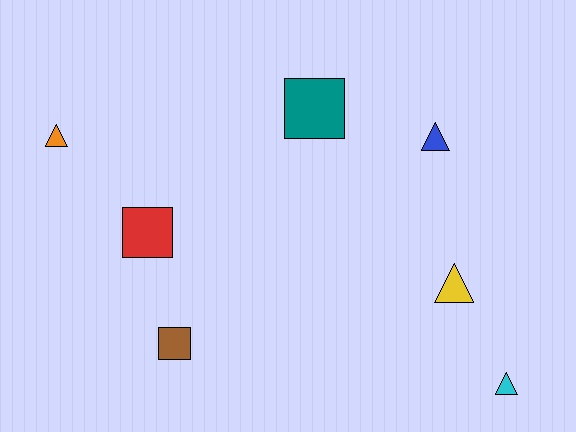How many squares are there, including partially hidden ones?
There are 3 squares.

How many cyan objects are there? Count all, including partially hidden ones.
There is 1 cyan object.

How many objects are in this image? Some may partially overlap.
There are 7 objects.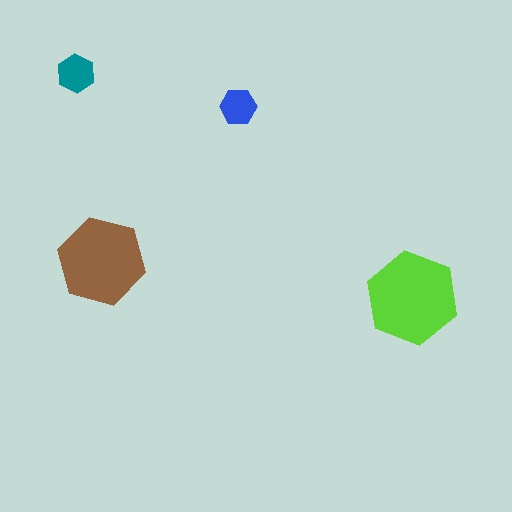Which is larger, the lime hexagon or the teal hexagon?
The lime one.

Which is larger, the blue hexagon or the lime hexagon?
The lime one.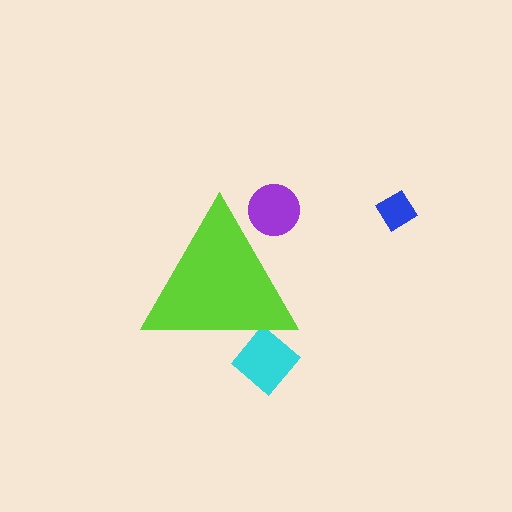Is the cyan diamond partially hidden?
Yes, the cyan diamond is partially hidden behind the lime triangle.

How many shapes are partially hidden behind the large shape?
2 shapes are partially hidden.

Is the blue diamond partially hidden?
No, the blue diamond is fully visible.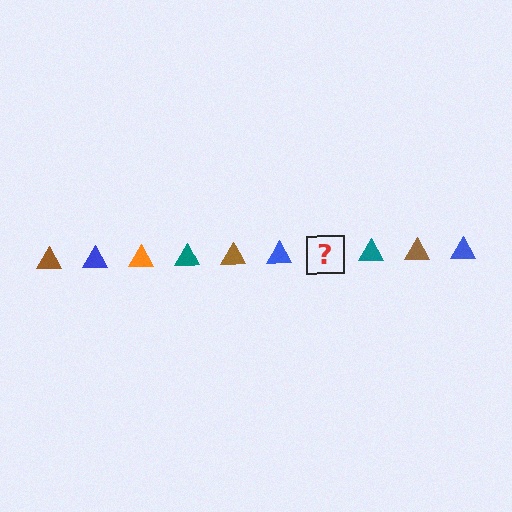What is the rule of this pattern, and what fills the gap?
The rule is that the pattern cycles through brown, blue, orange, teal triangles. The gap should be filled with an orange triangle.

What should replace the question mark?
The question mark should be replaced with an orange triangle.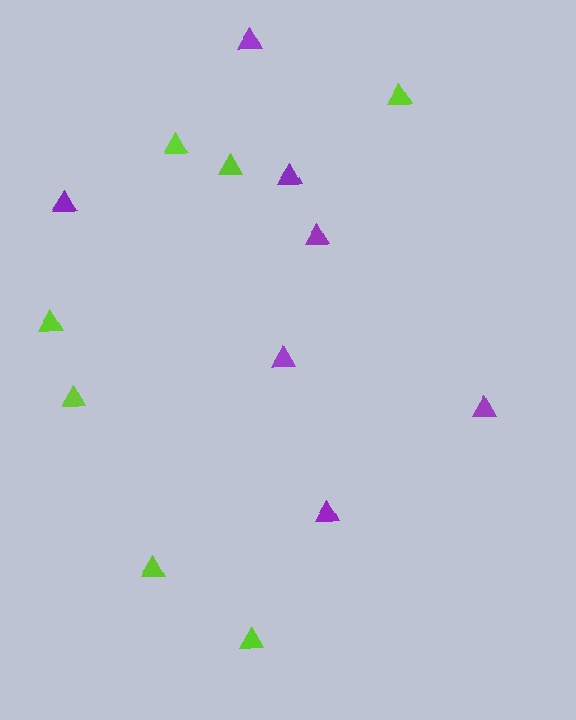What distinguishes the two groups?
There are 2 groups: one group of purple triangles (7) and one group of lime triangles (7).